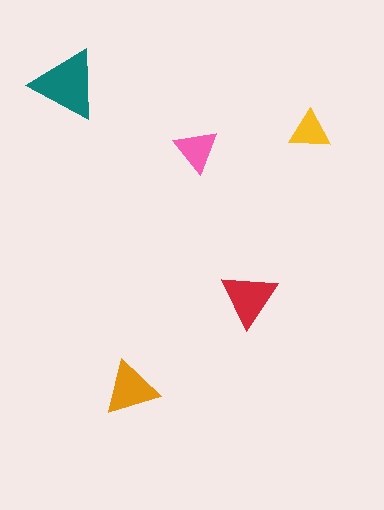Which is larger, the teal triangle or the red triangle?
The teal one.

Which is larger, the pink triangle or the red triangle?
The red one.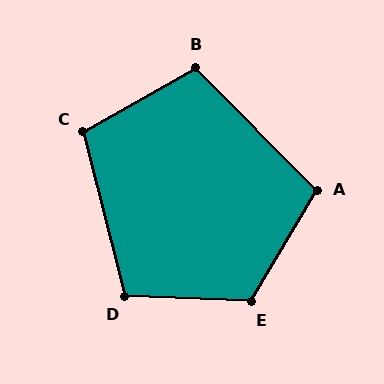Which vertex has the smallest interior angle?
B, at approximately 105 degrees.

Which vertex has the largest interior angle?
E, at approximately 118 degrees.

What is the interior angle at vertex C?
Approximately 106 degrees (obtuse).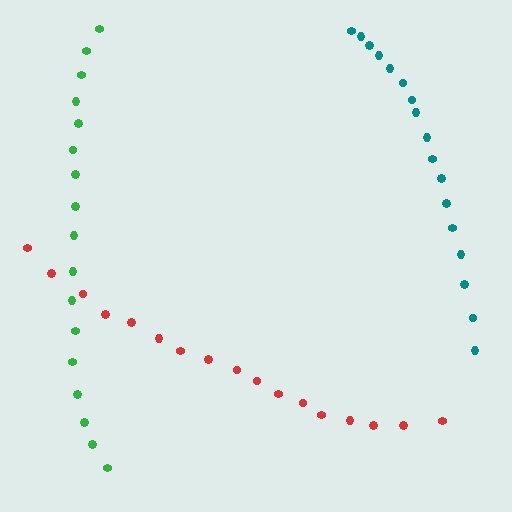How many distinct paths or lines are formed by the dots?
There are 3 distinct paths.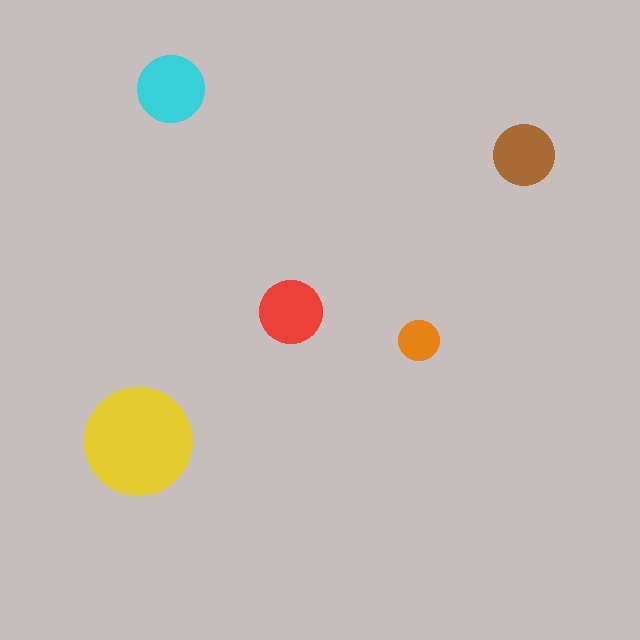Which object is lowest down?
The yellow circle is bottommost.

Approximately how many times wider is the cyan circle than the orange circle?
About 1.5 times wider.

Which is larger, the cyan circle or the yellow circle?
The yellow one.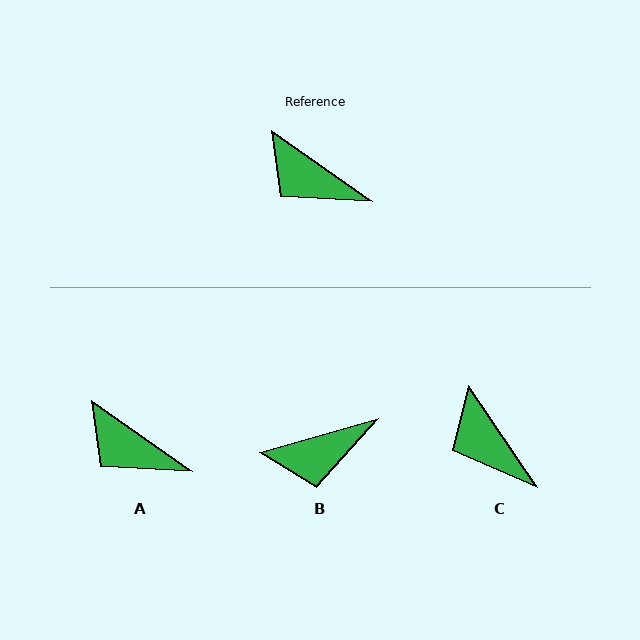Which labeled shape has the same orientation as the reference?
A.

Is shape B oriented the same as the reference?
No, it is off by about 51 degrees.